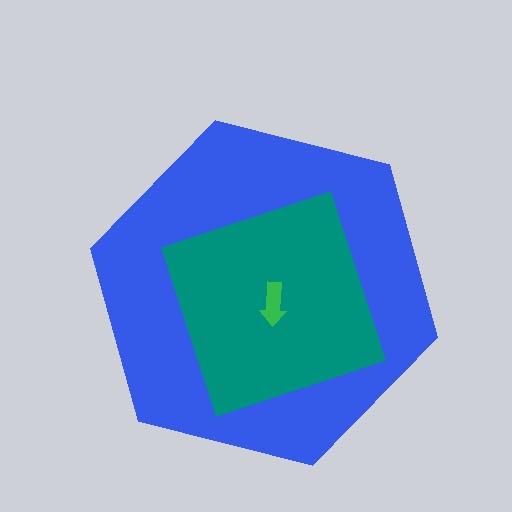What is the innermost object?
The green arrow.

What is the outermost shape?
The blue hexagon.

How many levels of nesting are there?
3.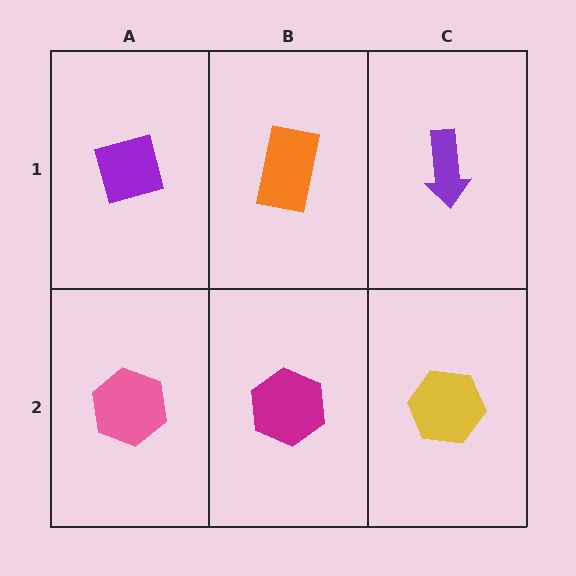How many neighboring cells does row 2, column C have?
2.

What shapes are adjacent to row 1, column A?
A pink hexagon (row 2, column A), an orange rectangle (row 1, column B).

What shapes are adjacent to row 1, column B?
A magenta hexagon (row 2, column B), a purple diamond (row 1, column A), a purple arrow (row 1, column C).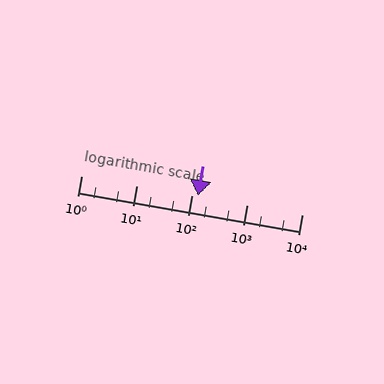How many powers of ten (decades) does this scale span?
The scale spans 4 decades, from 1 to 10000.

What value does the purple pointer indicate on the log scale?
The pointer indicates approximately 130.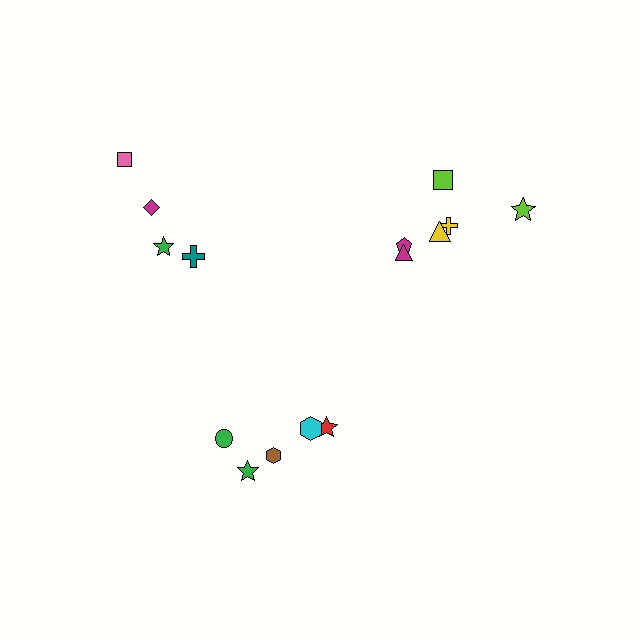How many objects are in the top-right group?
There are 6 objects.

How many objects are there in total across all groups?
There are 15 objects.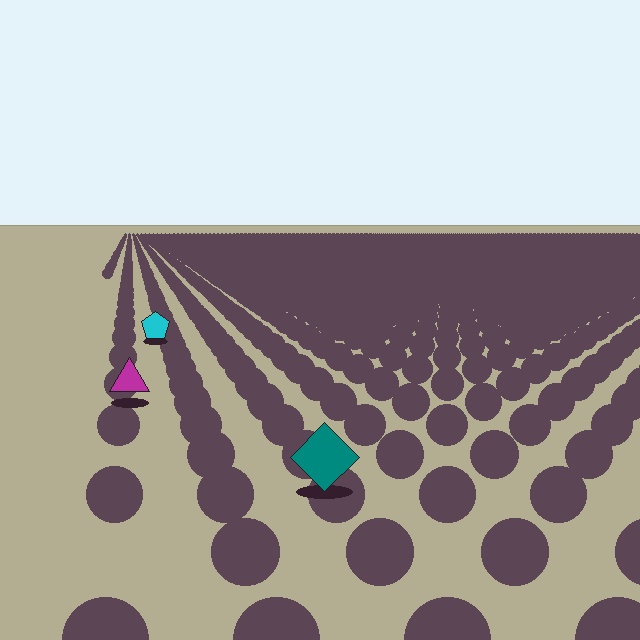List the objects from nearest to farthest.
From nearest to farthest: the teal diamond, the magenta triangle, the cyan pentagon.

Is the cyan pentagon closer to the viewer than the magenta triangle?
No. The magenta triangle is closer — you can tell from the texture gradient: the ground texture is coarser near it.